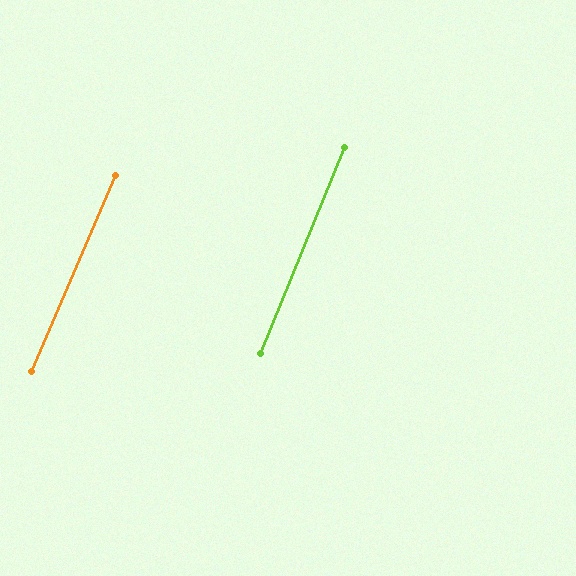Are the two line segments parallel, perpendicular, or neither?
Parallel — their directions differ by only 0.8°.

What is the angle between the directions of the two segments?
Approximately 1 degree.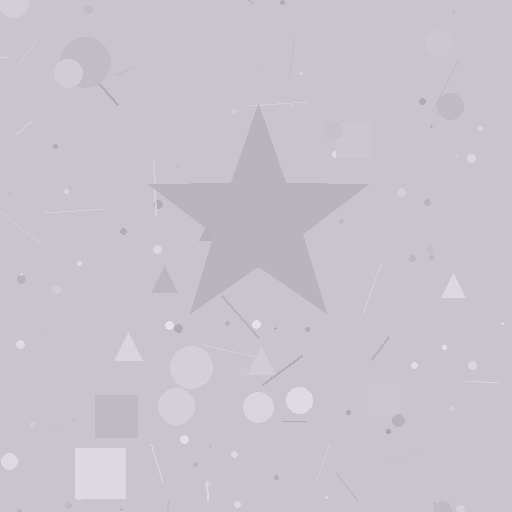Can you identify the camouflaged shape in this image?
The camouflaged shape is a star.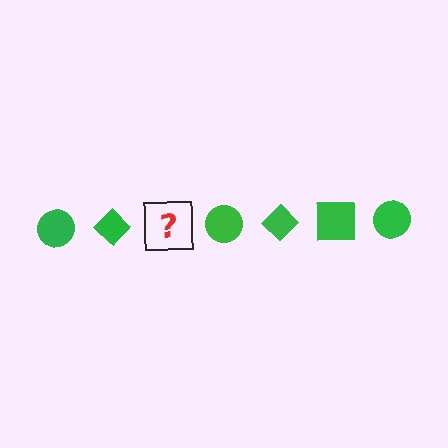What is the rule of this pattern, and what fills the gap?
The rule is that the pattern cycles through circle, diamond, square shapes in green. The gap should be filled with a green square.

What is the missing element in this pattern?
The missing element is a green square.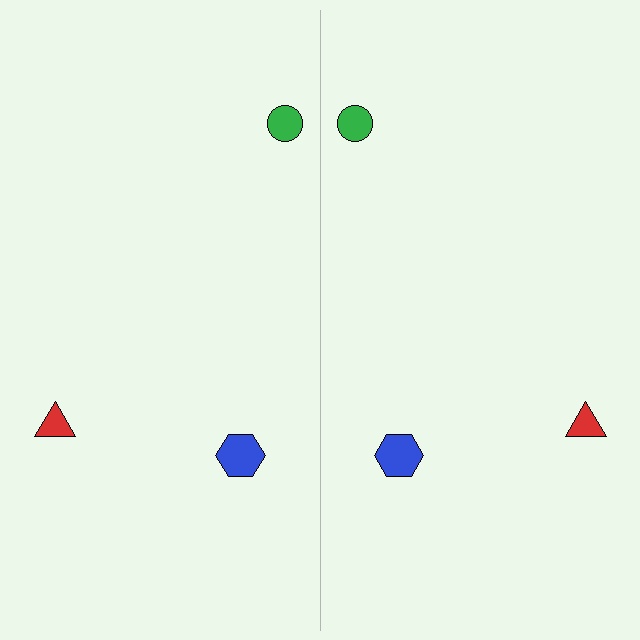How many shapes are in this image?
There are 6 shapes in this image.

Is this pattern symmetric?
Yes, this pattern has bilateral (reflection) symmetry.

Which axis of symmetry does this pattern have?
The pattern has a vertical axis of symmetry running through the center of the image.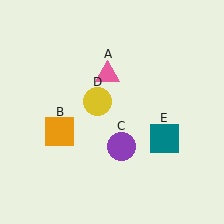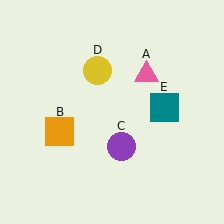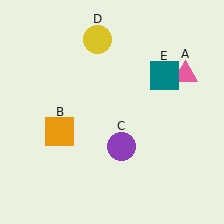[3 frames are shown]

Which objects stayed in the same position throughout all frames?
Orange square (object B) and purple circle (object C) remained stationary.